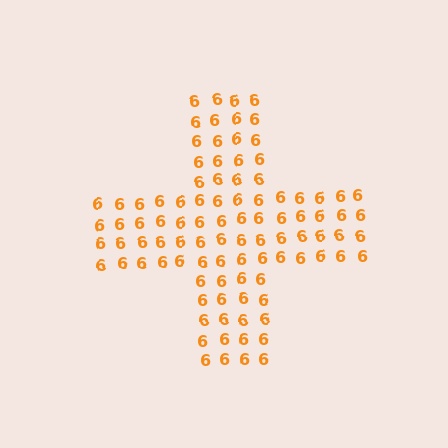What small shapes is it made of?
It is made of small digit 6's.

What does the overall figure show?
The overall figure shows a cross.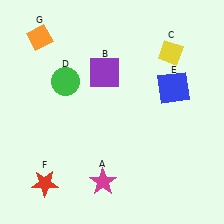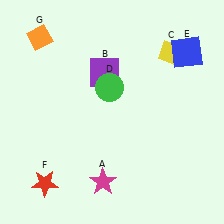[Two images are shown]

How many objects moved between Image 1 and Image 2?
2 objects moved between the two images.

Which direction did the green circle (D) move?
The green circle (D) moved right.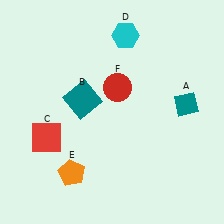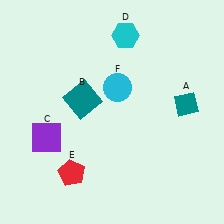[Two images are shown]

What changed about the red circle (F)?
In Image 1, F is red. In Image 2, it changed to cyan.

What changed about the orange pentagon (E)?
In Image 1, E is orange. In Image 2, it changed to red.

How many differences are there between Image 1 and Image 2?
There are 3 differences between the two images.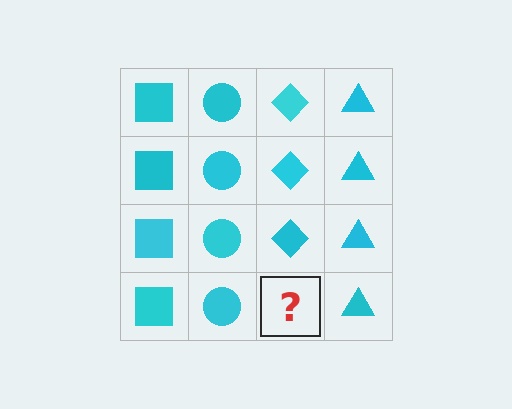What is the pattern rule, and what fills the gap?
The rule is that each column has a consistent shape. The gap should be filled with a cyan diamond.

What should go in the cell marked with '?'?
The missing cell should contain a cyan diamond.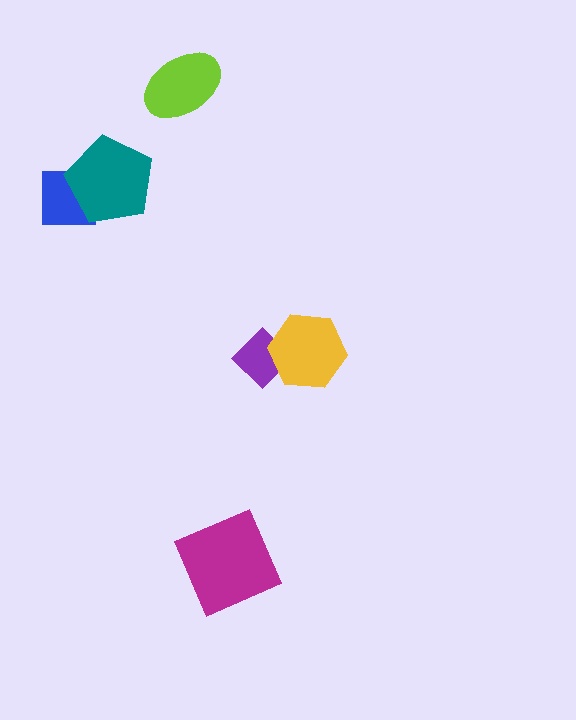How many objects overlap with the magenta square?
0 objects overlap with the magenta square.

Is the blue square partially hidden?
Yes, it is partially covered by another shape.